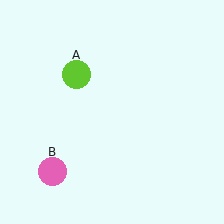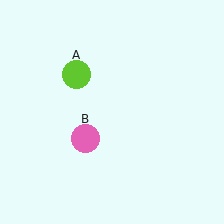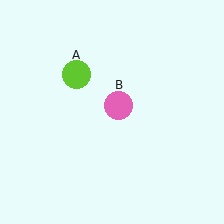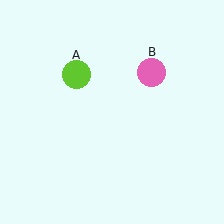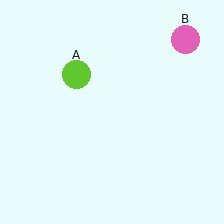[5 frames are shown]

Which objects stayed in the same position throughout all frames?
Lime circle (object A) remained stationary.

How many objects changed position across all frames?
1 object changed position: pink circle (object B).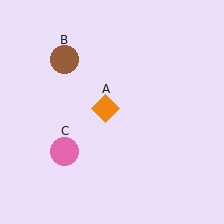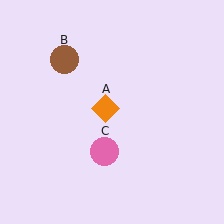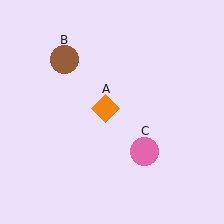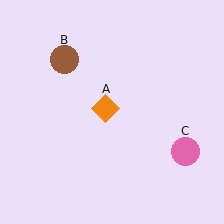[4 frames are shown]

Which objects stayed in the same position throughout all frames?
Orange diamond (object A) and brown circle (object B) remained stationary.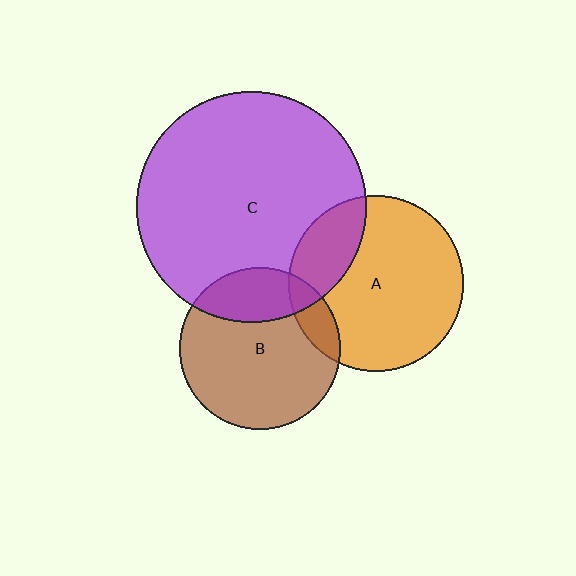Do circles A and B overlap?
Yes.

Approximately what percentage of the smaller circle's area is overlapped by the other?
Approximately 10%.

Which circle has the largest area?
Circle C (purple).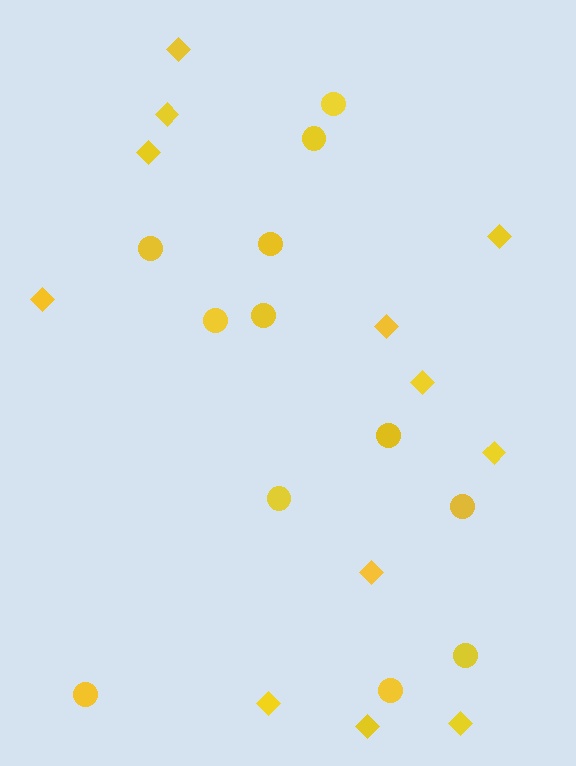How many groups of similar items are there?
There are 2 groups: one group of circles (12) and one group of diamonds (12).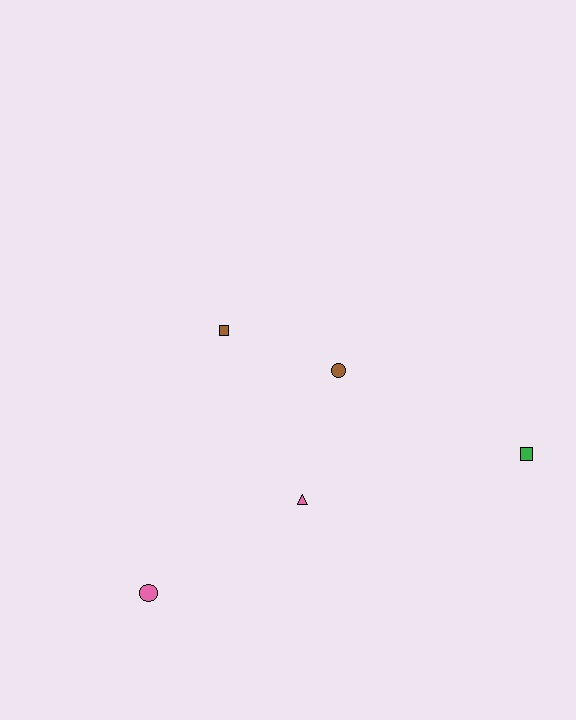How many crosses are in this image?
There are no crosses.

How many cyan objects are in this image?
There are no cyan objects.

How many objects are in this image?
There are 5 objects.